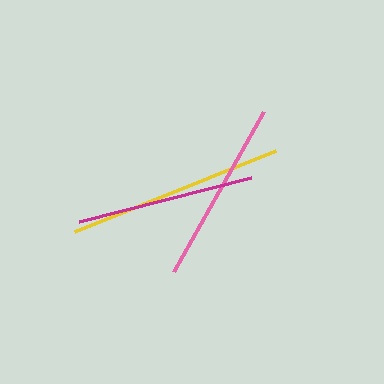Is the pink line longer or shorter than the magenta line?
The pink line is longer than the magenta line.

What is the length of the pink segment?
The pink segment is approximately 184 pixels long.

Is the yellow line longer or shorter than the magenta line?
The yellow line is longer than the magenta line.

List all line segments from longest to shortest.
From longest to shortest: yellow, pink, magenta.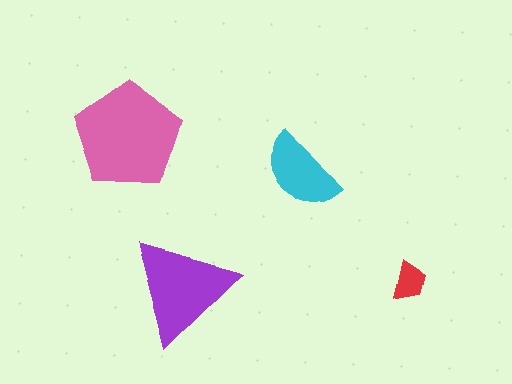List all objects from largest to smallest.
The pink pentagon, the purple triangle, the cyan semicircle, the red trapezoid.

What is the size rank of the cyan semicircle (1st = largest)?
3rd.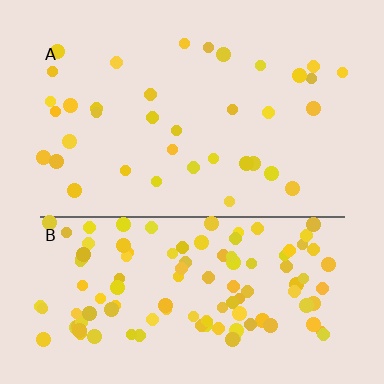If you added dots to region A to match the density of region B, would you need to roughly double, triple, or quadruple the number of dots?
Approximately triple.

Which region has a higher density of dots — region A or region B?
B (the bottom).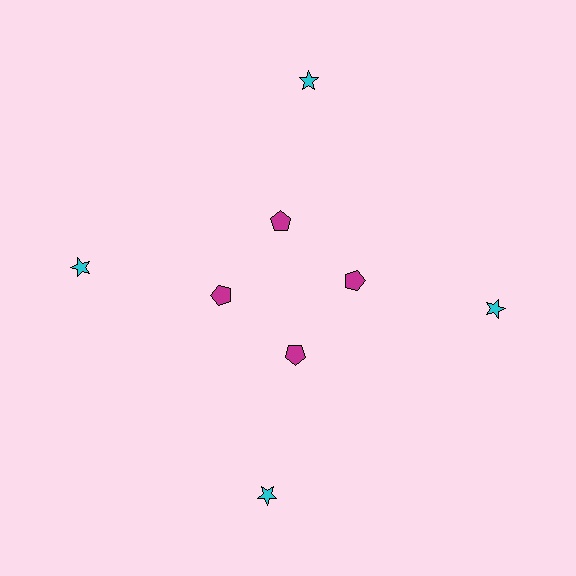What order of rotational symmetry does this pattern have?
This pattern has 4-fold rotational symmetry.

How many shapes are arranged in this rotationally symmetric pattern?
There are 8 shapes, arranged in 4 groups of 2.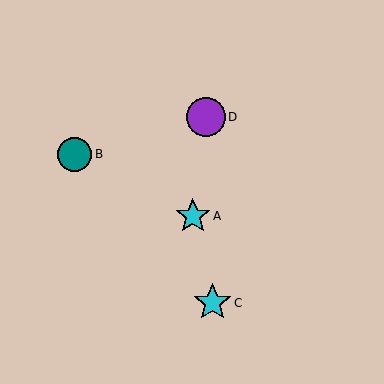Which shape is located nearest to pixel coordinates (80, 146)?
The teal circle (labeled B) at (75, 154) is nearest to that location.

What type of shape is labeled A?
Shape A is a cyan star.